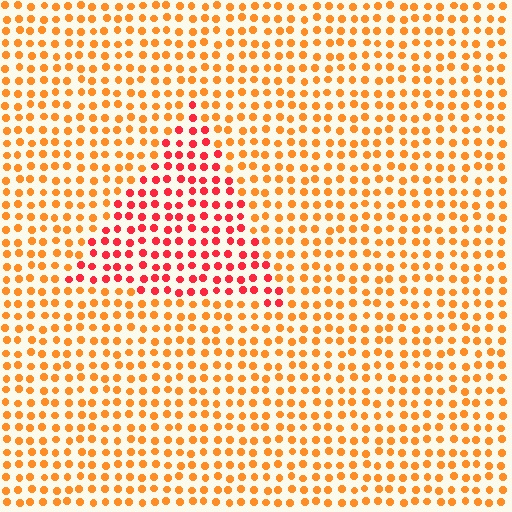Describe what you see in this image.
The image is filled with small orange elements in a uniform arrangement. A triangle-shaped region is visible where the elements are tinted to a slightly different hue, forming a subtle color boundary.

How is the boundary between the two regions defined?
The boundary is defined purely by a slight shift in hue (about 35 degrees). Spacing, size, and orientation are identical on both sides.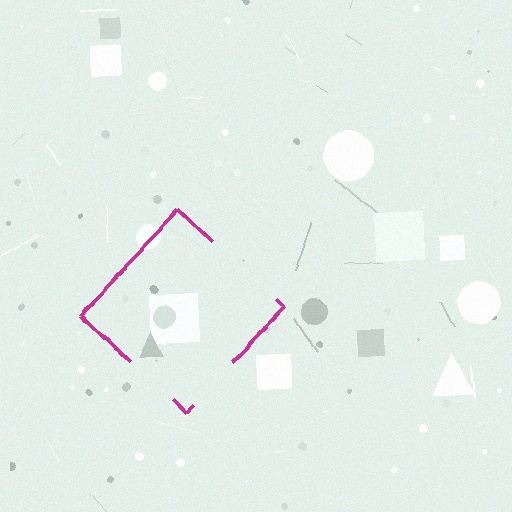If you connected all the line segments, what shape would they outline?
They would outline a diamond.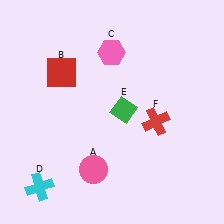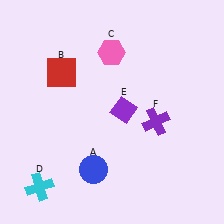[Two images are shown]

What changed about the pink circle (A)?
In Image 1, A is pink. In Image 2, it changed to blue.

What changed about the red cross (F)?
In Image 1, F is red. In Image 2, it changed to purple.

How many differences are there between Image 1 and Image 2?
There are 3 differences between the two images.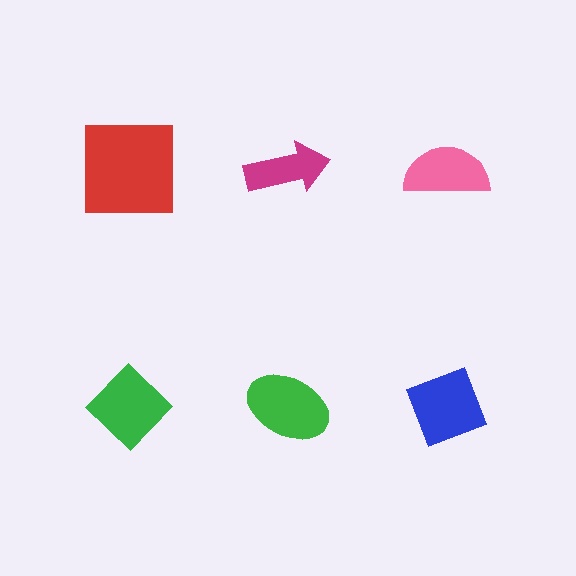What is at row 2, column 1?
A green diamond.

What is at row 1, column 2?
A magenta arrow.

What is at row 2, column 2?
A green ellipse.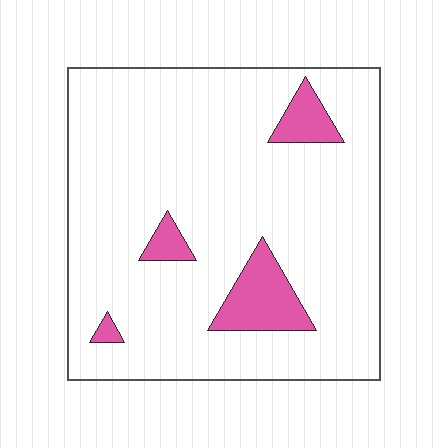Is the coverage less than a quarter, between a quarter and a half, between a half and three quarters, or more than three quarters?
Less than a quarter.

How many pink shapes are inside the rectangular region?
4.